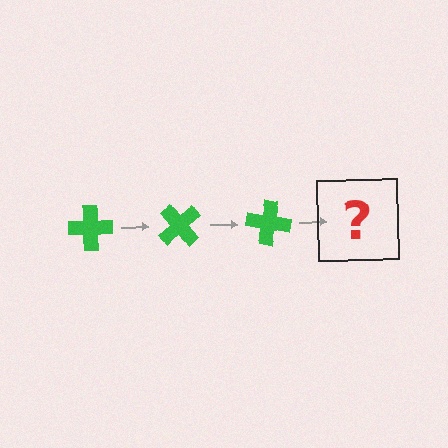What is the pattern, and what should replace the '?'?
The pattern is that the cross rotates 50 degrees each step. The '?' should be a green cross rotated 150 degrees.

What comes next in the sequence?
The next element should be a green cross rotated 150 degrees.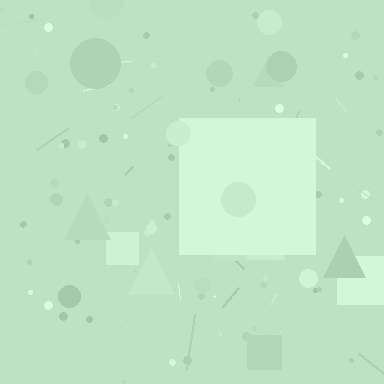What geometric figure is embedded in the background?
A square is embedded in the background.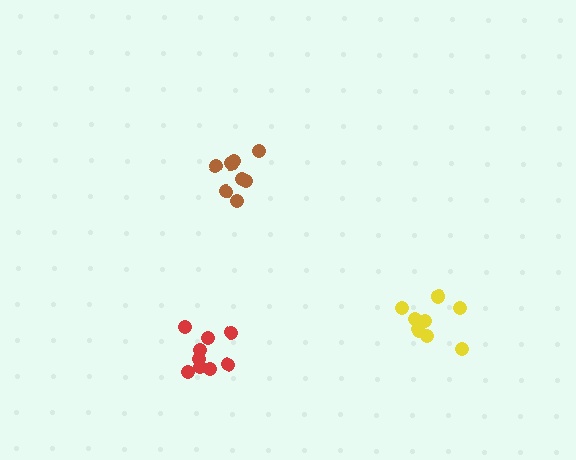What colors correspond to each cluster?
The clusters are colored: red, brown, yellow.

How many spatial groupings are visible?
There are 3 spatial groupings.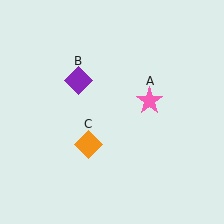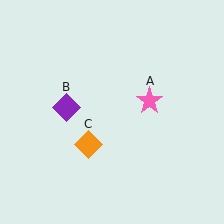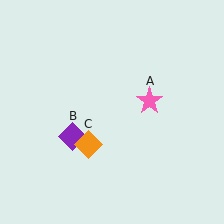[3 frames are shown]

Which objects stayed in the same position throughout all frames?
Pink star (object A) and orange diamond (object C) remained stationary.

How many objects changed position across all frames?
1 object changed position: purple diamond (object B).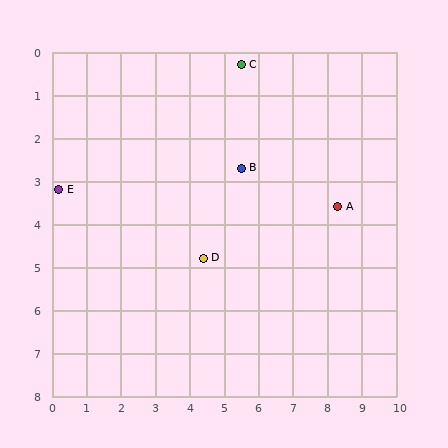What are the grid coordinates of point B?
Point B is at approximately (5.5, 2.7).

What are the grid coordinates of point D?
Point D is at approximately (4.4, 4.8).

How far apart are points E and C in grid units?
Points E and C are about 6.0 grid units apart.